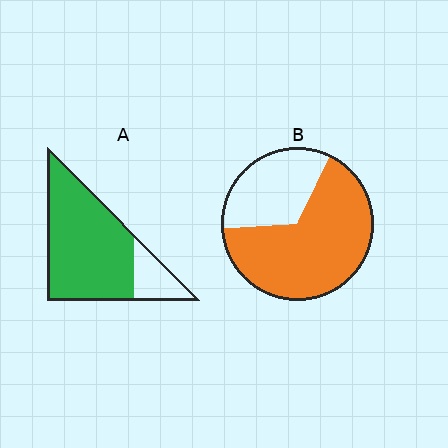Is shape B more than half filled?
Yes.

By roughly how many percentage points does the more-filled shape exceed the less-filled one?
By roughly 15 percentage points (A over B).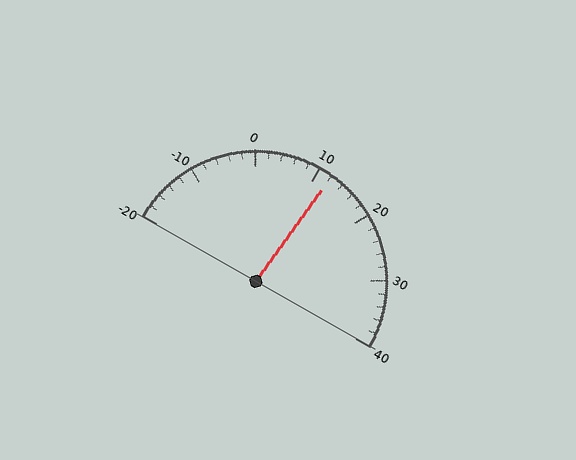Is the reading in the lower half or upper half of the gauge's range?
The reading is in the upper half of the range (-20 to 40).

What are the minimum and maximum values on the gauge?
The gauge ranges from -20 to 40.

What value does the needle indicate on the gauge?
The needle indicates approximately 12.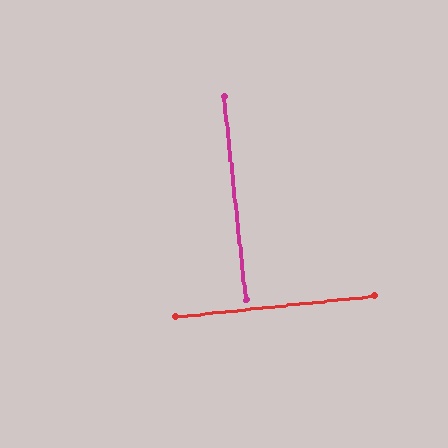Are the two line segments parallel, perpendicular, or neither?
Perpendicular — they meet at approximately 90°.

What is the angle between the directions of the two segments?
Approximately 90 degrees.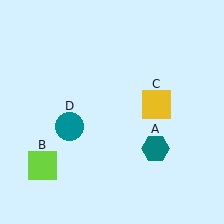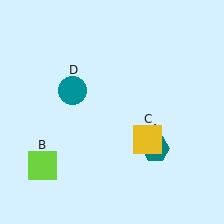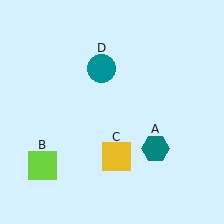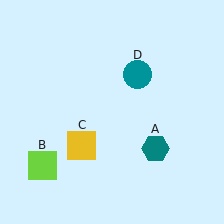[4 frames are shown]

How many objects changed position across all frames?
2 objects changed position: yellow square (object C), teal circle (object D).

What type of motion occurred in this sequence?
The yellow square (object C), teal circle (object D) rotated clockwise around the center of the scene.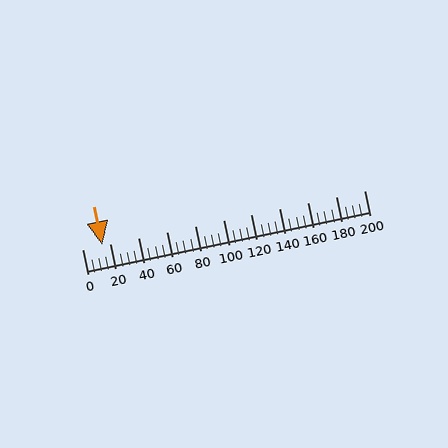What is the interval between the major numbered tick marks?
The major tick marks are spaced 20 units apart.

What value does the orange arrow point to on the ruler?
The orange arrow points to approximately 14.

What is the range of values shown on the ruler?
The ruler shows values from 0 to 200.